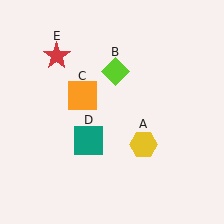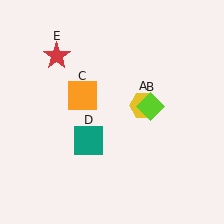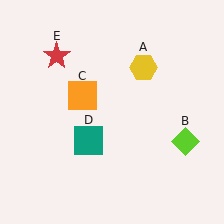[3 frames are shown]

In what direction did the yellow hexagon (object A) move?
The yellow hexagon (object A) moved up.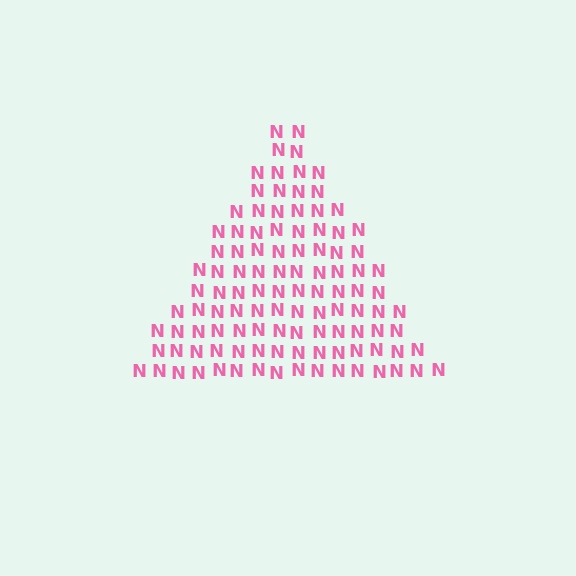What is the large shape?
The large shape is a triangle.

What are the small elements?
The small elements are letter N's.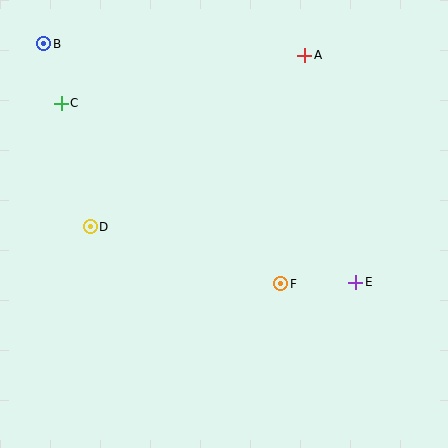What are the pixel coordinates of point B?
Point B is at (44, 44).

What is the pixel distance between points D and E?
The distance between D and E is 271 pixels.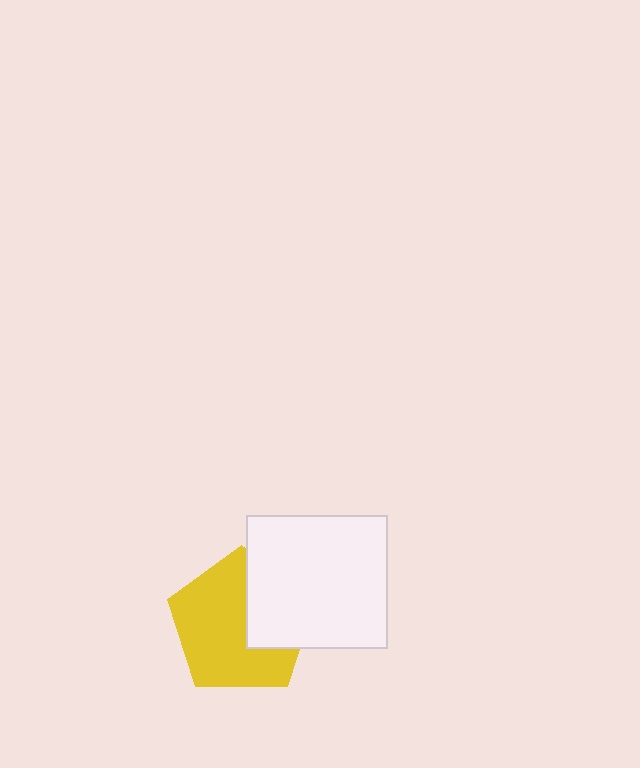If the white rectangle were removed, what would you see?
You would see the complete yellow pentagon.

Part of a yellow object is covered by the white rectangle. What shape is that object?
It is a pentagon.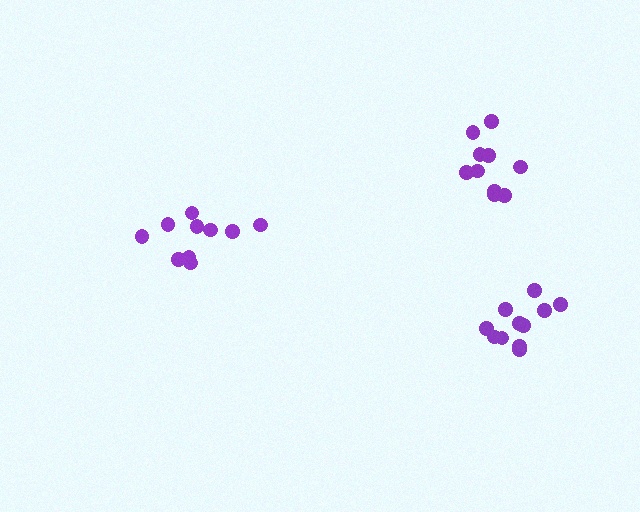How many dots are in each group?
Group 1: 10 dots, Group 2: 11 dots, Group 3: 10 dots (31 total).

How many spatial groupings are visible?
There are 3 spatial groupings.